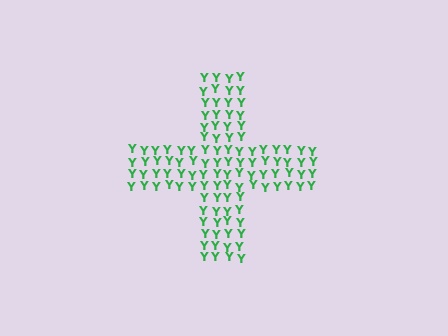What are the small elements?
The small elements are letter Y's.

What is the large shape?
The large shape is a cross.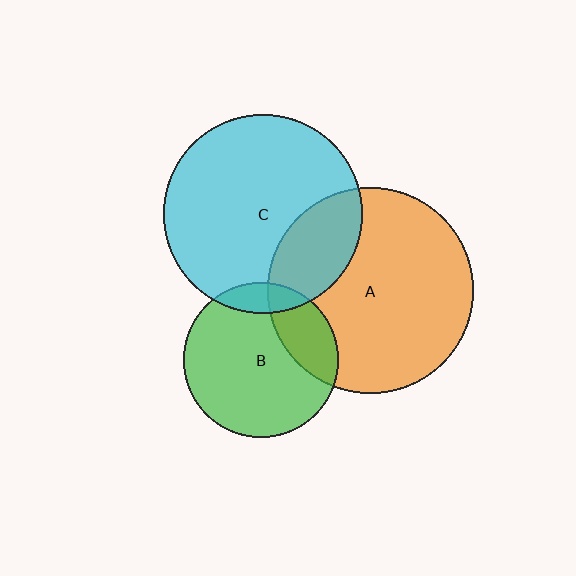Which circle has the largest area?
Circle A (orange).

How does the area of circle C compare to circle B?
Approximately 1.6 times.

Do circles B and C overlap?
Yes.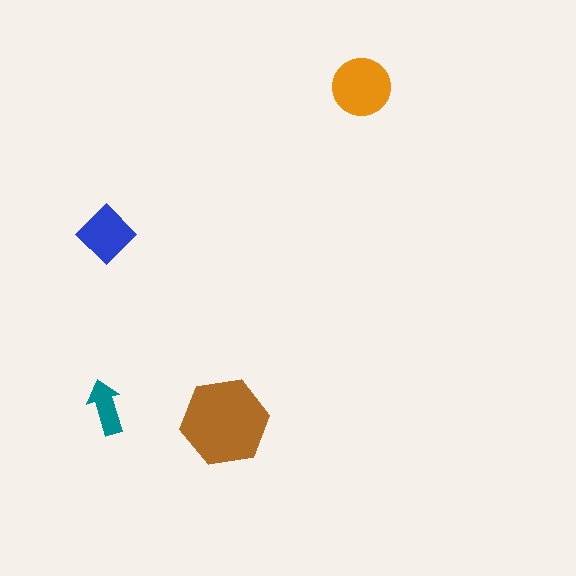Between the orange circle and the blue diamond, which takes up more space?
The orange circle.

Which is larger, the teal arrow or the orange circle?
The orange circle.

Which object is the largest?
The brown hexagon.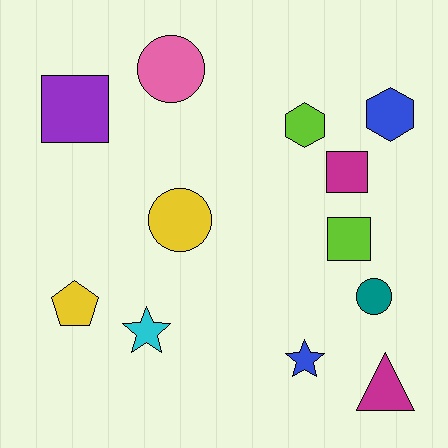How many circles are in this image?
There are 3 circles.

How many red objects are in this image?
There are no red objects.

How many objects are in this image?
There are 12 objects.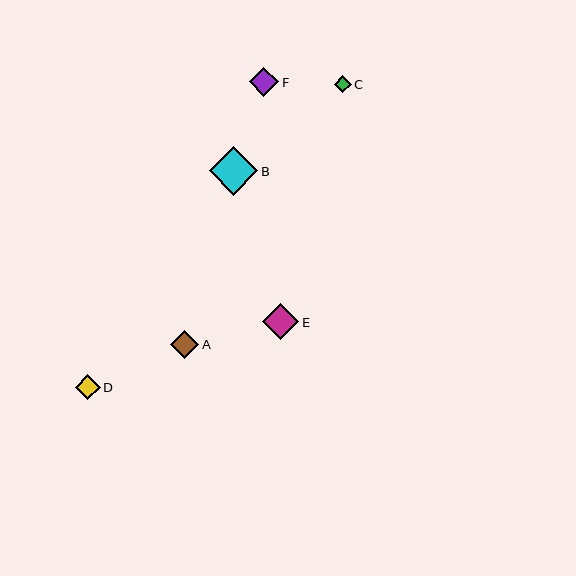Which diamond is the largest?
Diamond B is the largest with a size of approximately 48 pixels.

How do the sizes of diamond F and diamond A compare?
Diamond F and diamond A are approximately the same size.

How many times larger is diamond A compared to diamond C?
Diamond A is approximately 1.6 times the size of diamond C.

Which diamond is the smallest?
Diamond C is the smallest with a size of approximately 17 pixels.